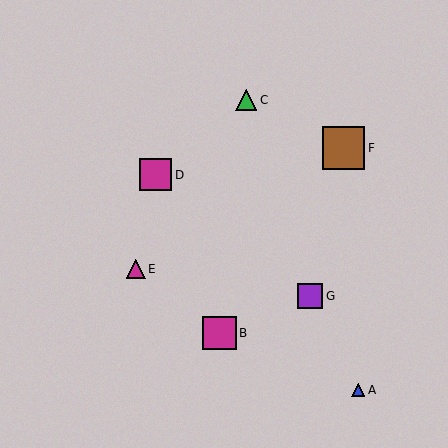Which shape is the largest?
The brown square (labeled F) is the largest.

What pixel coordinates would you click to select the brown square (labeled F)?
Click at (343, 148) to select the brown square F.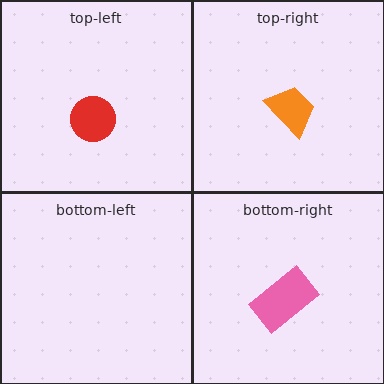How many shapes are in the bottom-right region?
1.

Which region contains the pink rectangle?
The bottom-right region.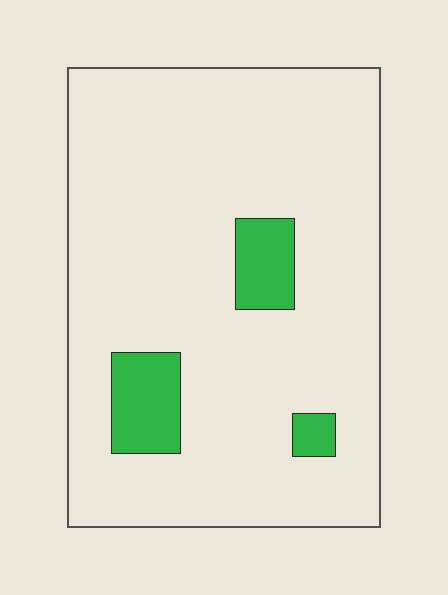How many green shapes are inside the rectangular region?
3.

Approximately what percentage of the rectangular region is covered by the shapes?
Approximately 10%.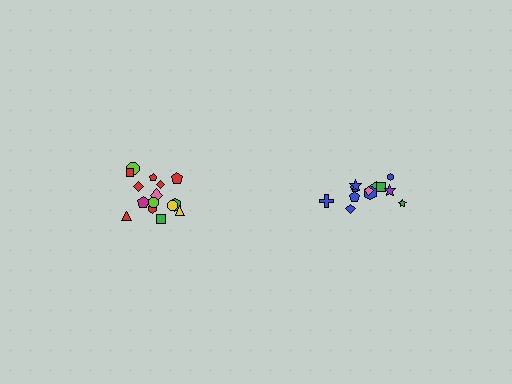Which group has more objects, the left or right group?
The left group.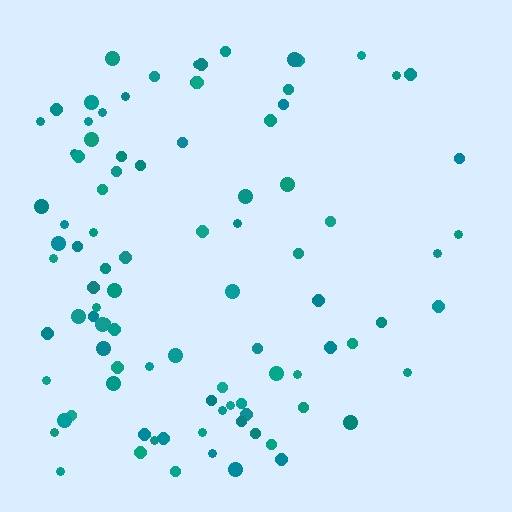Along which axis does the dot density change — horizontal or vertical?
Horizontal.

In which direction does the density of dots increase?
From right to left, with the left side densest.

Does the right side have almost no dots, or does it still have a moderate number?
Still a moderate number, just noticeably fewer than the left.